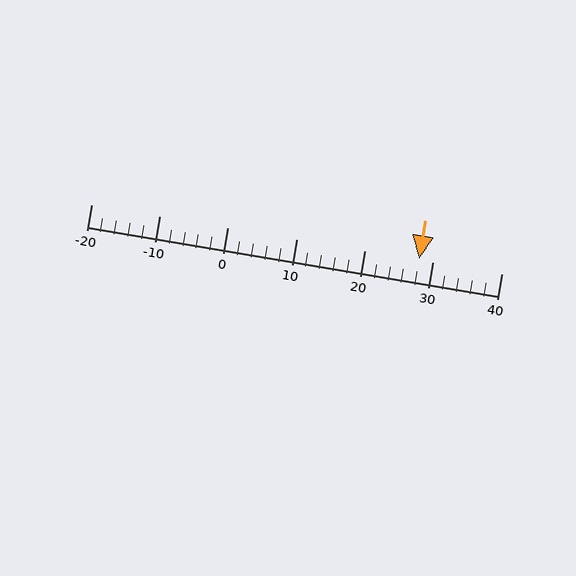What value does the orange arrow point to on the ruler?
The orange arrow points to approximately 28.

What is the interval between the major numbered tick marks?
The major tick marks are spaced 10 units apart.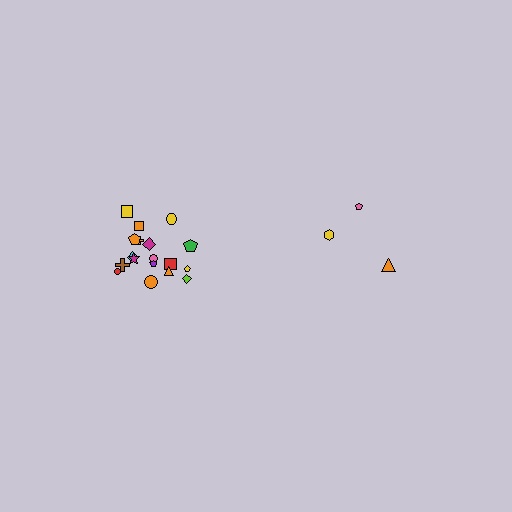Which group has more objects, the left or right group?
The left group.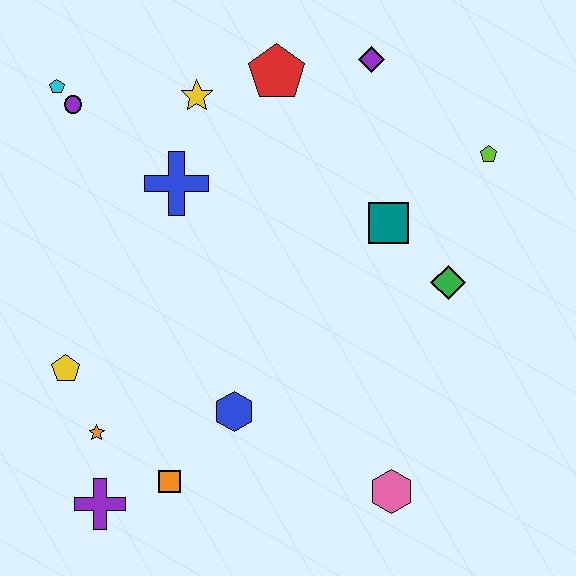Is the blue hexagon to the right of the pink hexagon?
No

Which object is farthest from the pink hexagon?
The cyan pentagon is farthest from the pink hexagon.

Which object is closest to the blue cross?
The yellow star is closest to the blue cross.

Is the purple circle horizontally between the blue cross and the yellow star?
No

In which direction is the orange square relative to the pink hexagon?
The orange square is to the left of the pink hexagon.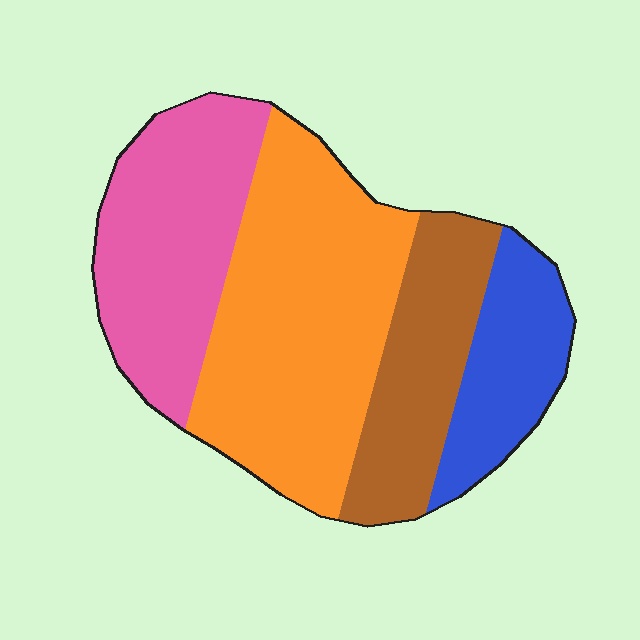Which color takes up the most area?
Orange, at roughly 40%.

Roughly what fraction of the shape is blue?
Blue takes up about one sixth (1/6) of the shape.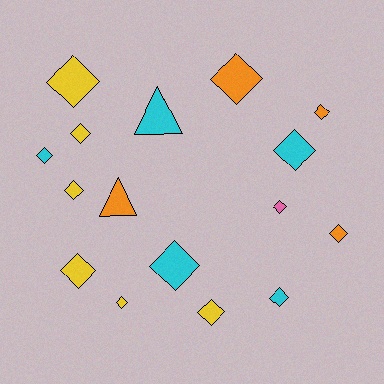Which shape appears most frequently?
Diamond, with 14 objects.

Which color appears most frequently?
Yellow, with 6 objects.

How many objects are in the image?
There are 16 objects.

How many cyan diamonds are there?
There are 4 cyan diamonds.